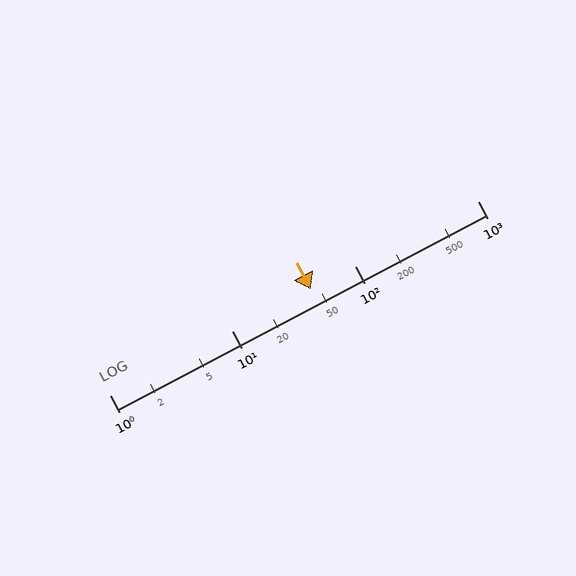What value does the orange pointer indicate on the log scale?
The pointer indicates approximately 44.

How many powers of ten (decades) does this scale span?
The scale spans 3 decades, from 1 to 1000.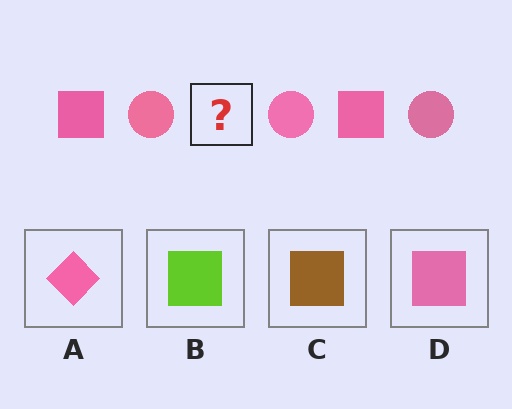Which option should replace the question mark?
Option D.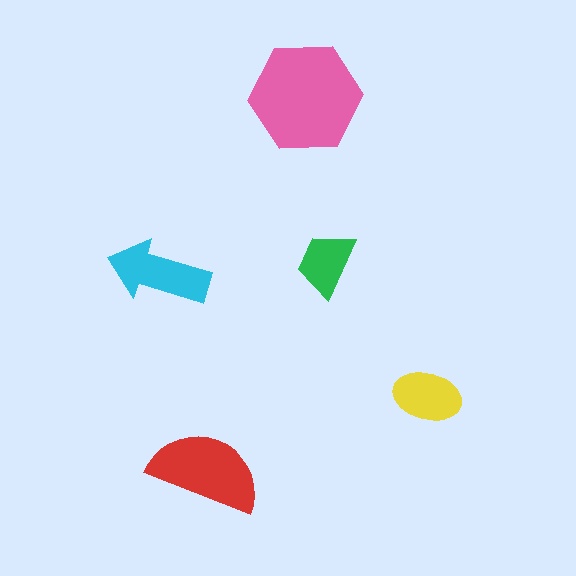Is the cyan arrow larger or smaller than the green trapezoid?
Larger.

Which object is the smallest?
The green trapezoid.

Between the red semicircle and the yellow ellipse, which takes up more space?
The red semicircle.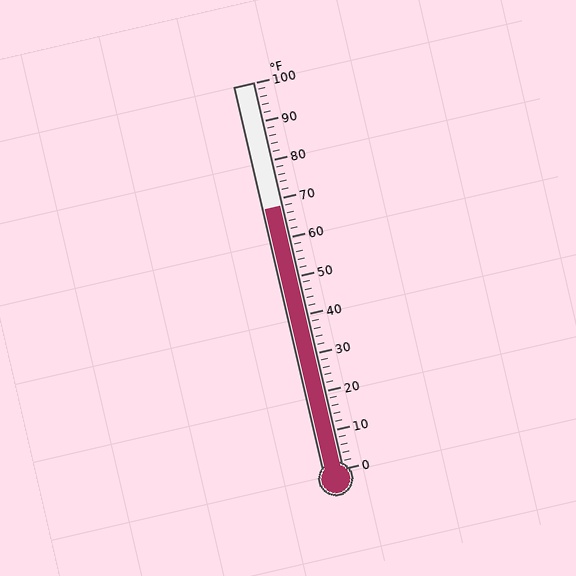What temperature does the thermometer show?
The thermometer shows approximately 68°F.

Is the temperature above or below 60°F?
The temperature is above 60°F.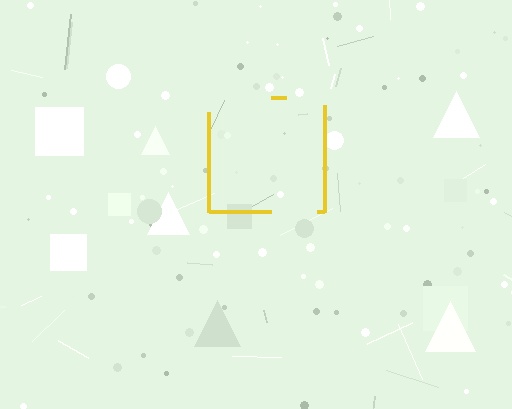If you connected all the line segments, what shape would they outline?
They would outline a square.